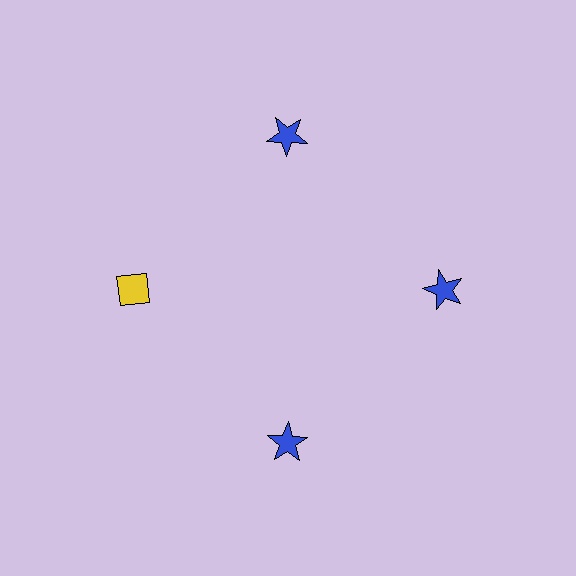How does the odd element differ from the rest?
It differs in both color (yellow instead of blue) and shape (diamond instead of star).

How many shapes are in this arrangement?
There are 4 shapes arranged in a ring pattern.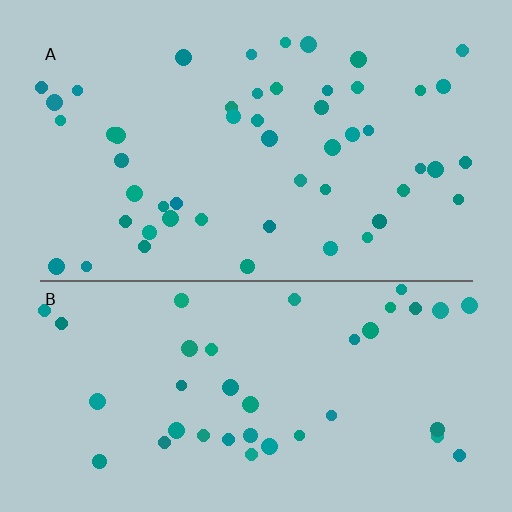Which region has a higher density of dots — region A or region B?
A (the top).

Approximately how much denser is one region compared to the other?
Approximately 1.3× — region A over region B.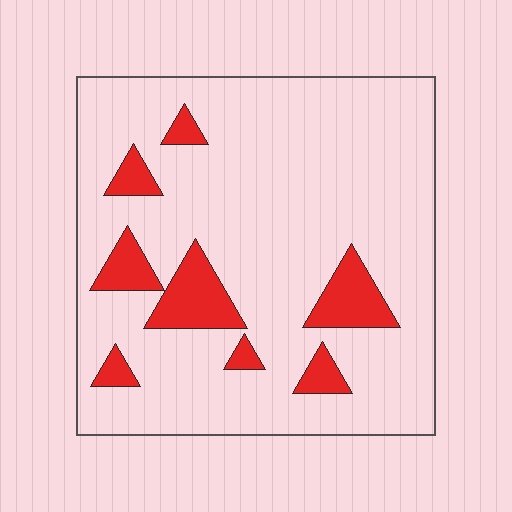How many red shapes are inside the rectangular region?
8.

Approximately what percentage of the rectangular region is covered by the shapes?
Approximately 15%.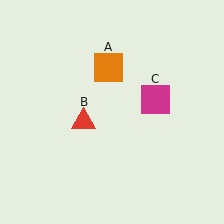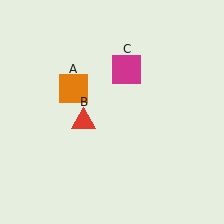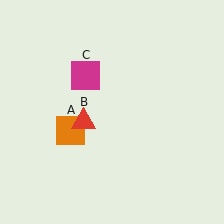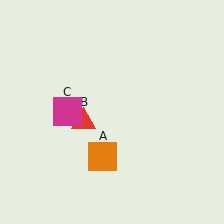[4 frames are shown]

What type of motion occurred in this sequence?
The orange square (object A), magenta square (object C) rotated counterclockwise around the center of the scene.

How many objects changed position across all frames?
2 objects changed position: orange square (object A), magenta square (object C).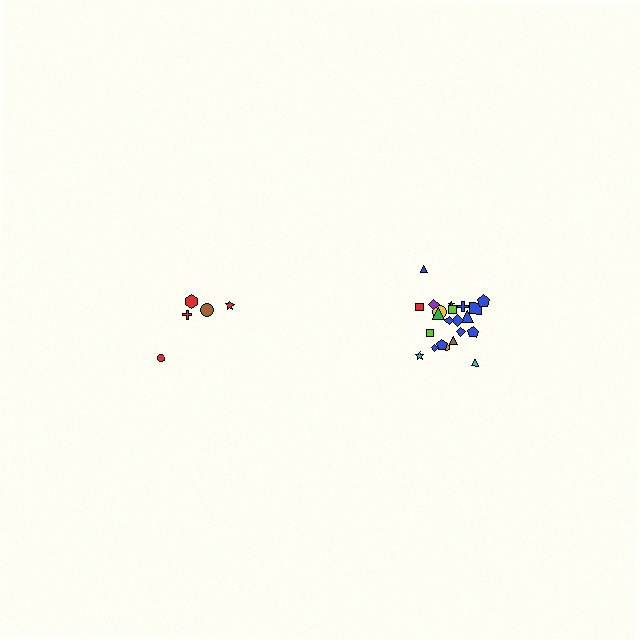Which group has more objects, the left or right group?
The right group.